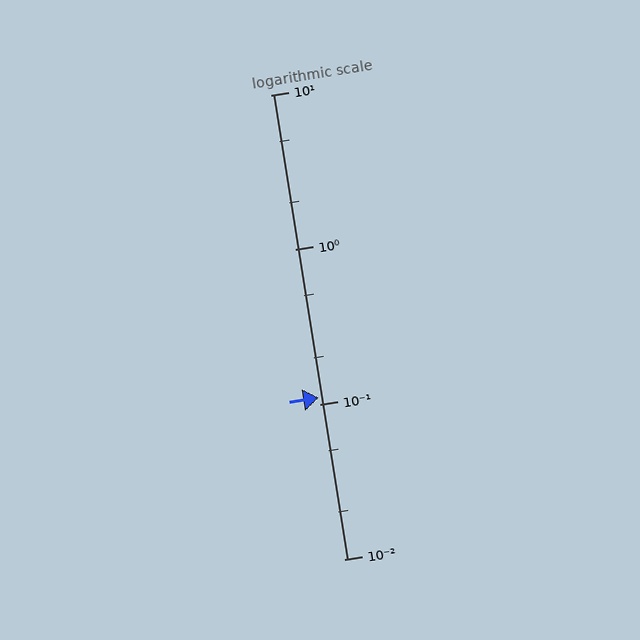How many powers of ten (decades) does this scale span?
The scale spans 3 decades, from 0.01 to 10.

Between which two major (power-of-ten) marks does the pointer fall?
The pointer is between 0.1 and 1.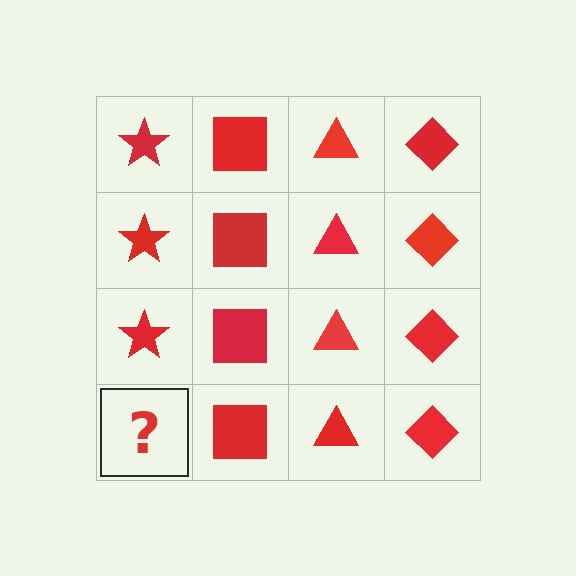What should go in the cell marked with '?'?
The missing cell should contain a red star.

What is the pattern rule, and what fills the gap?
The rule is that each column has a consistent shape. The gap should be filled with a red star.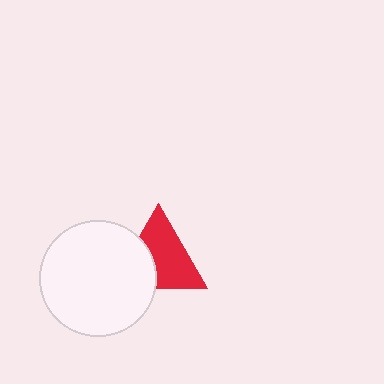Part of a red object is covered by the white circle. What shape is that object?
It is a triangle.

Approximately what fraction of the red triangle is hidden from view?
Roughly 35% of the red triangle is hidden behind the white circle.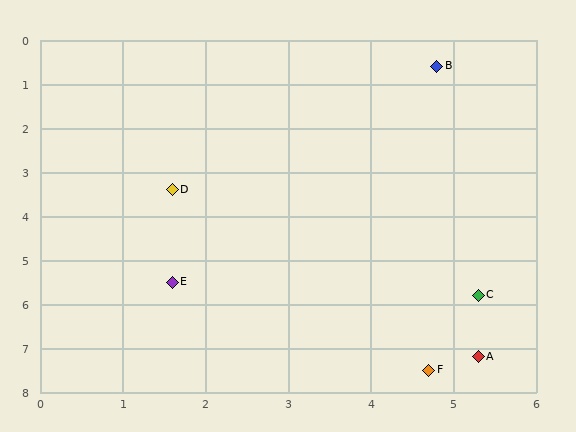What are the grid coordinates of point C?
Point C is at approximately (5.3, 5.8).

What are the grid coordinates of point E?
Point E is at approximately (1.6, 5.5).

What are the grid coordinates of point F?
Point F is at approximately (4.7, 7.5).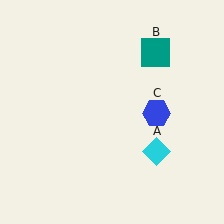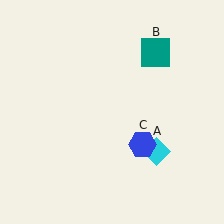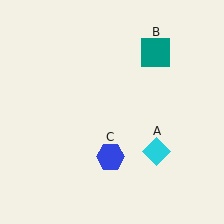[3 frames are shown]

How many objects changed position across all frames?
1 object changed position: blue hexagon (object C).